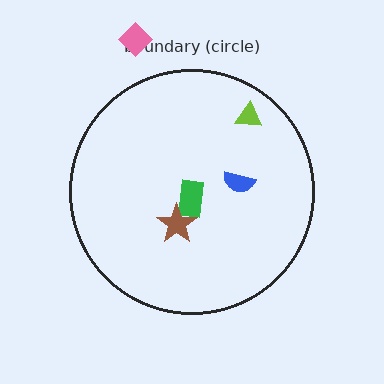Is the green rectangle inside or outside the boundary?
Inside.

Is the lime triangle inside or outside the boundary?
Inside.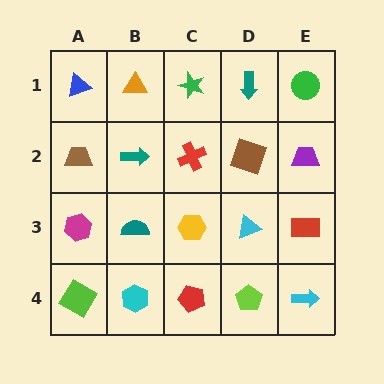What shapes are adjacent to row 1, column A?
A brown trapezoid (row 2, column A), an orange triangle (row 1, column B).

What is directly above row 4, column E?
A red rectangle.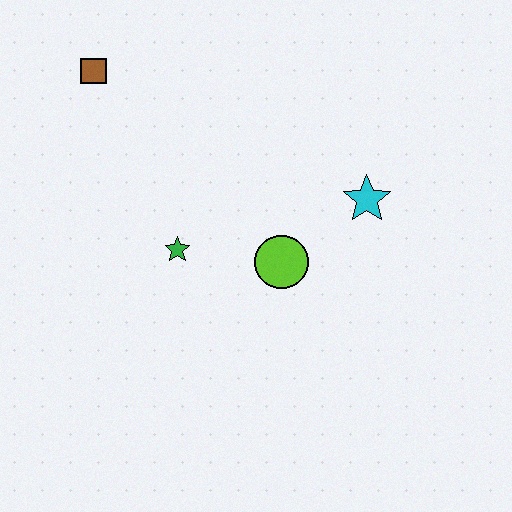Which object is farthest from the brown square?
The cyan star is farthest from the brown square.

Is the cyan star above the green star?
Yes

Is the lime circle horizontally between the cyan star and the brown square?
Yes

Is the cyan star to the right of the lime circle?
Yes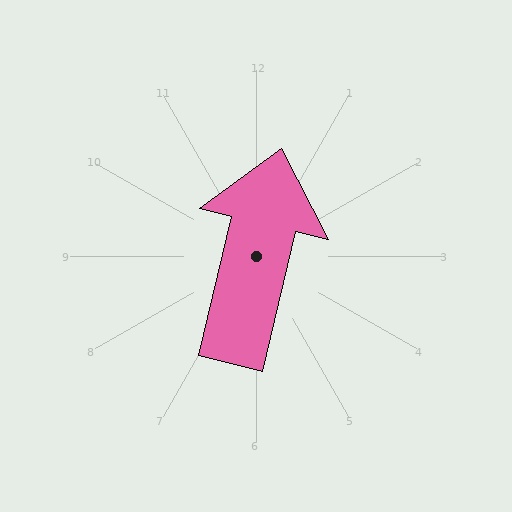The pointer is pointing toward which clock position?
Roughly 12 o'clock.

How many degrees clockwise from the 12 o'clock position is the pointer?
Approximately 13 degrees.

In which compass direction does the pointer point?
North.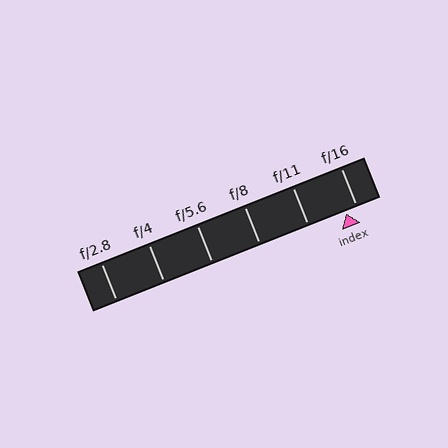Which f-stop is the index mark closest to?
The index mark is closest to f/16.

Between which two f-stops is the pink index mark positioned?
The index mark is between f/11 and f/16.